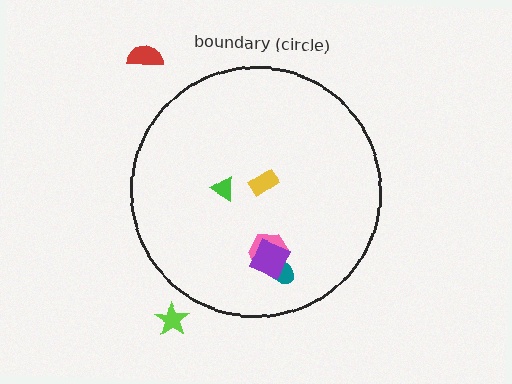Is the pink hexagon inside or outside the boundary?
Inside.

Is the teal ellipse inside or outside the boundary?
Inside.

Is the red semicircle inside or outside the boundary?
Outside.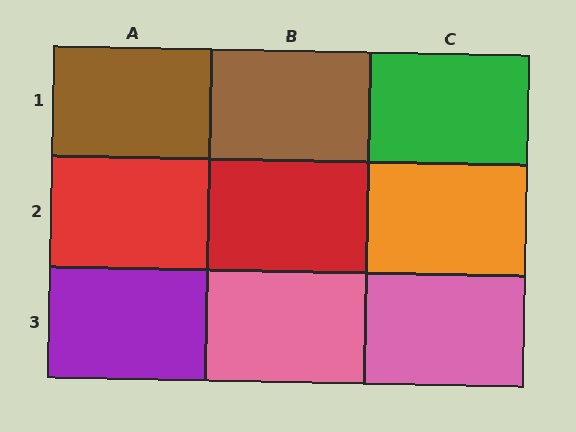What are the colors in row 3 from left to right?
Purple, pink, pink.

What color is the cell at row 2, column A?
Red.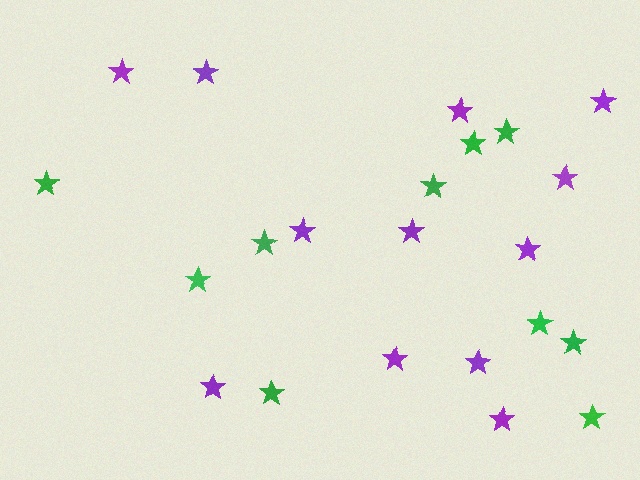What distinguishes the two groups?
There are 2 groups: one group of green stars (10) and one group of purple stars (12).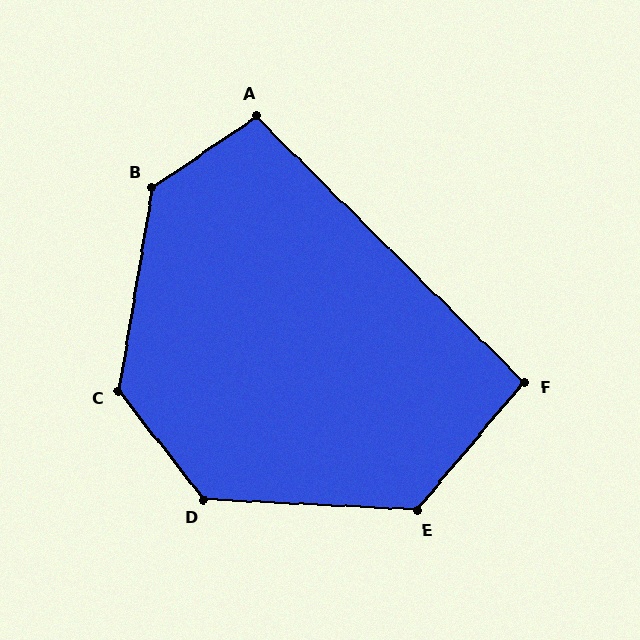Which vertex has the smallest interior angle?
F, at approximately 95 degrees.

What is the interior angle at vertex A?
Approximately 101 degrees (obtuse).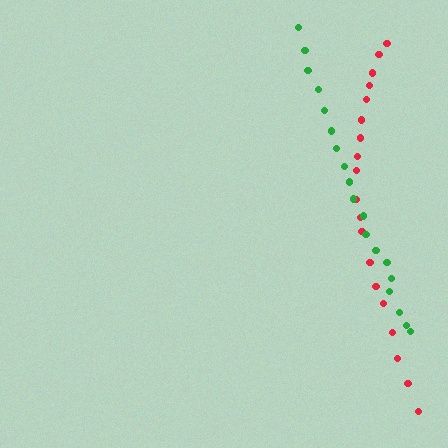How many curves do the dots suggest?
There are 2 distinct paths.